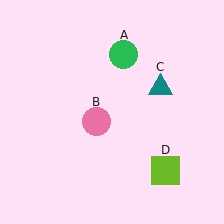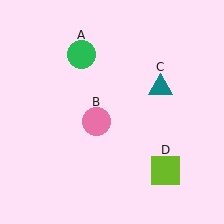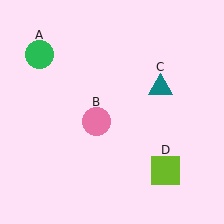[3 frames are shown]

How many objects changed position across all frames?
1 object changed position: green circle (object A).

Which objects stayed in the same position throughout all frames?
Pink circle (object B) and teal triangle (object C) and lime square (object D) remained stationary.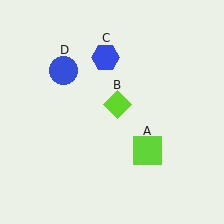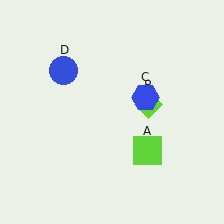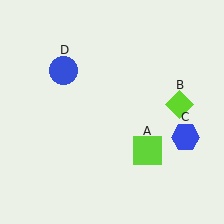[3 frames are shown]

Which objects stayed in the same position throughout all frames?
Lime square (object A) and blue circle (object D) remained stationary.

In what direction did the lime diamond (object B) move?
The lime diamond (object B) moved right.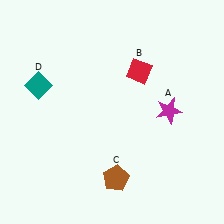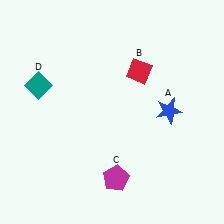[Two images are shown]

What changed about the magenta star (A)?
In Image 1, A is magenta. In Image 2, it changed to blue.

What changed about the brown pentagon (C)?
In Image 1, C is brown. In Image 2, it changed to magenta.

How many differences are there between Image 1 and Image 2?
There are 2 differences between the two images.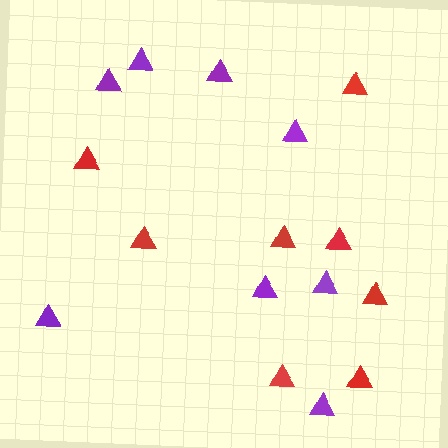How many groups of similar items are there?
There are 2 groups: one group of purple triangles (8) and one group of red triangles (8).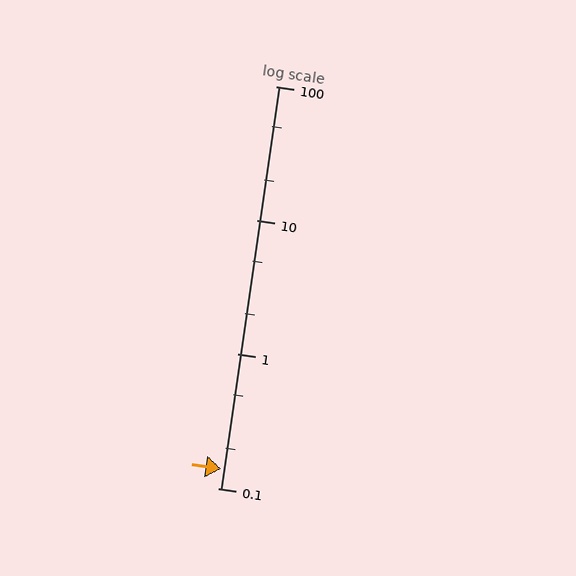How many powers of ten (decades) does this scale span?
The scale spans 3 decades, from 0.1 to 100.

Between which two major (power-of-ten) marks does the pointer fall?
The pointer is between 0.1 and 1.